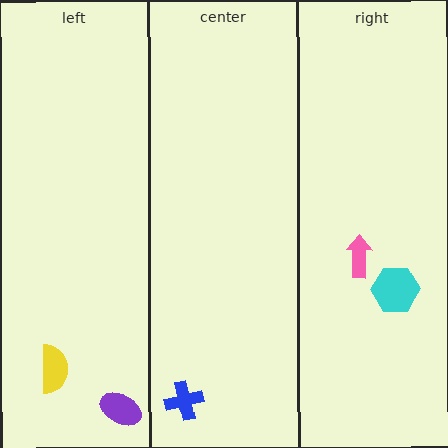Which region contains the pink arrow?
The right region.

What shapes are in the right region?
The cyan hexagon, the pink arrow.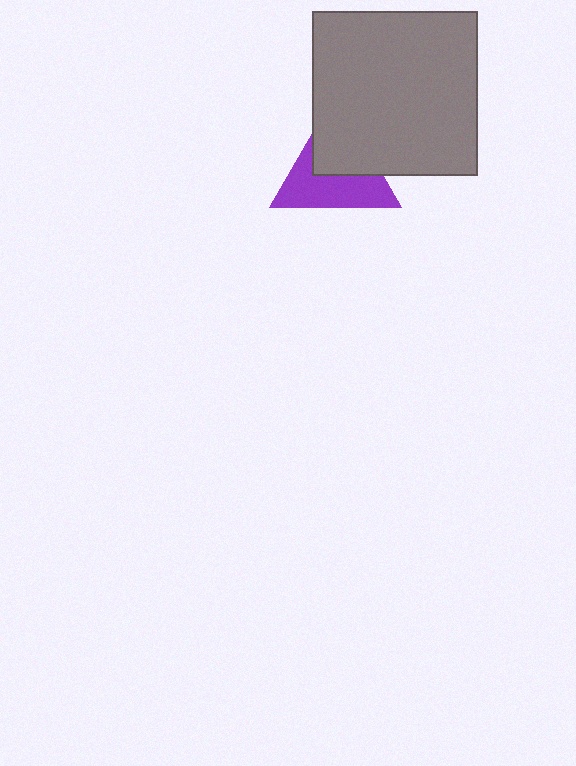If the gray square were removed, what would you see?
You would see the complete purple triangle.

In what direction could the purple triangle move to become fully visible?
The purple triangle could move toward the lower-left. That would shift it out from behind the gray square entirely.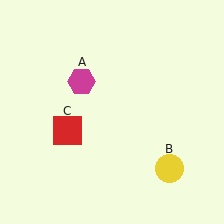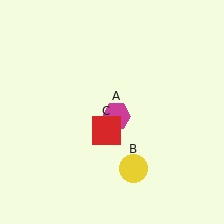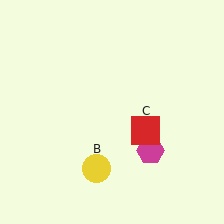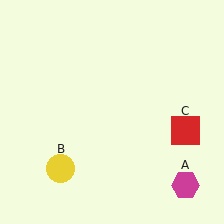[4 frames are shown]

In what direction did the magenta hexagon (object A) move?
The magenta hexagon (object A) moved down and to the right.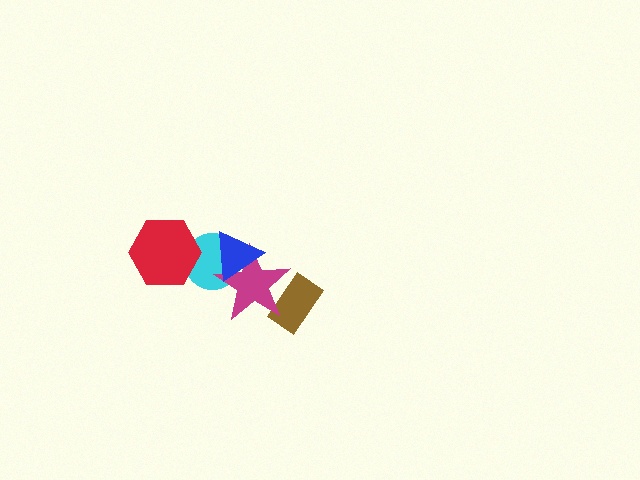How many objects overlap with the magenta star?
3 objects overlap with the magenta star.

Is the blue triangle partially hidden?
No, no other shape covers it.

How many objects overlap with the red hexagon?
1 object overlaps with the red hexagon.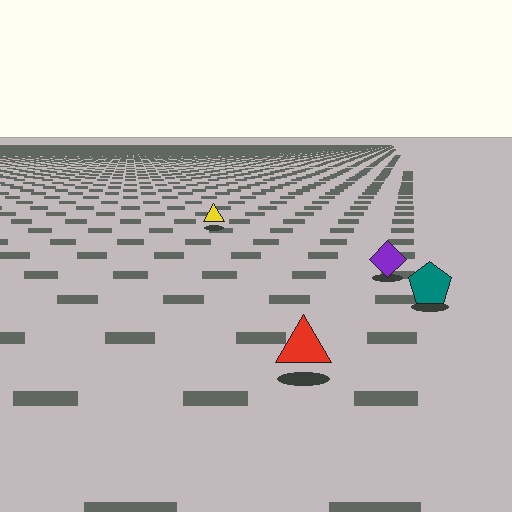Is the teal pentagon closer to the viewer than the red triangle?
No. The red triangle is closer — you can tell from the texture gradient: the ground texture is coarser near it.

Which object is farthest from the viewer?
The yellow triangle is farthest from the viewer. It appears smaller and the ground texture around it is denser.